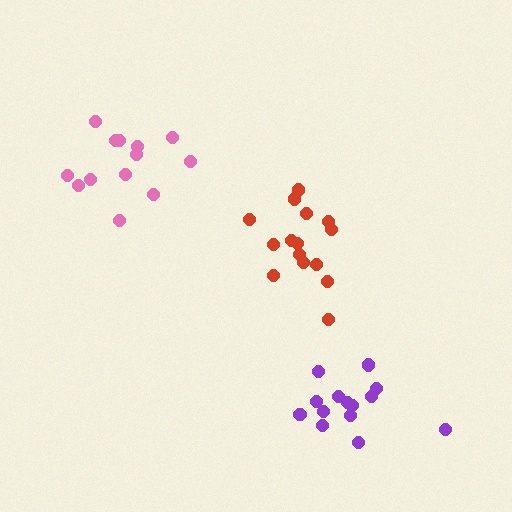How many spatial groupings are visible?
There are 3 spatial groupings.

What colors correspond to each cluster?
The clusters are colored: pink, red, purple.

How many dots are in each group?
Group 1: 13 dots, Group 2: 15 dots, Group 3: 14 dots (42 total).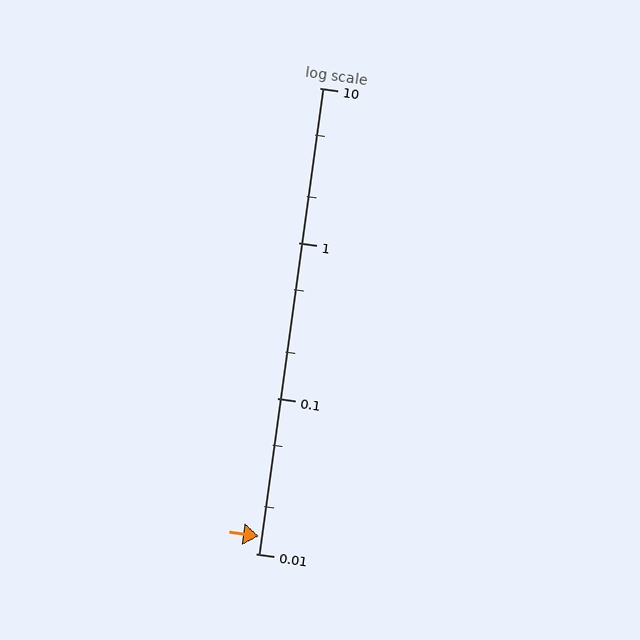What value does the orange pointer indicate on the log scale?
The pointer indicates approximately 0.013.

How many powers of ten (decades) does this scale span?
The scale spans 3 decades, from 0.01 to 10.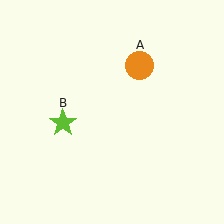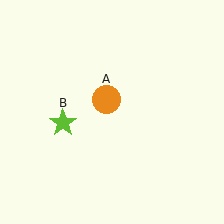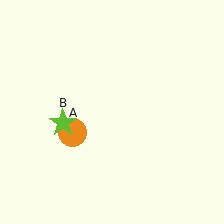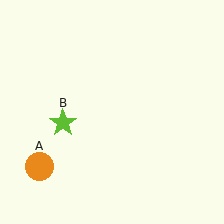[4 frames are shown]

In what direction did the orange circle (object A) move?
The orange circle (object A) moved down and to the left.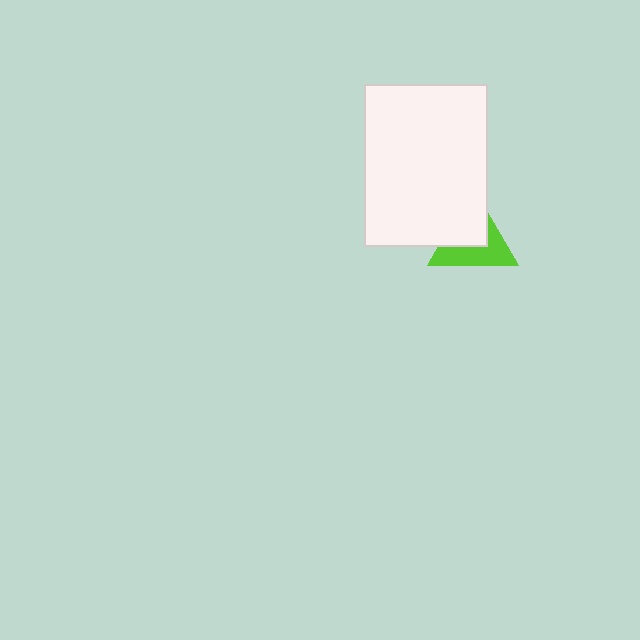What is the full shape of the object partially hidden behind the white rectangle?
The partially hidden object is a lime triangle.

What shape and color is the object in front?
The object in front is a white rectangle.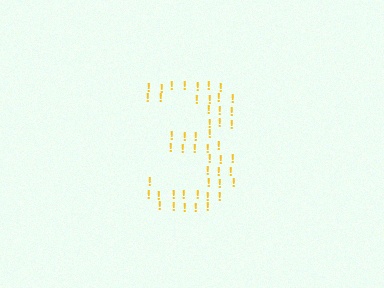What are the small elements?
The small elements are exclamation marks.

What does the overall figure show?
The overall figure shows the digit 3.